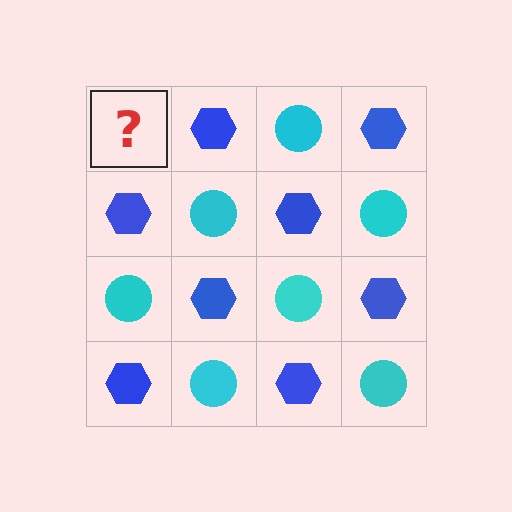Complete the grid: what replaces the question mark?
The question mark should be replaced with a cyan circle.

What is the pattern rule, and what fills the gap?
The rule is that it alternates cyan circle and blue hexagon in a checkerboard pattern. The gap should be filled with a cyan circle.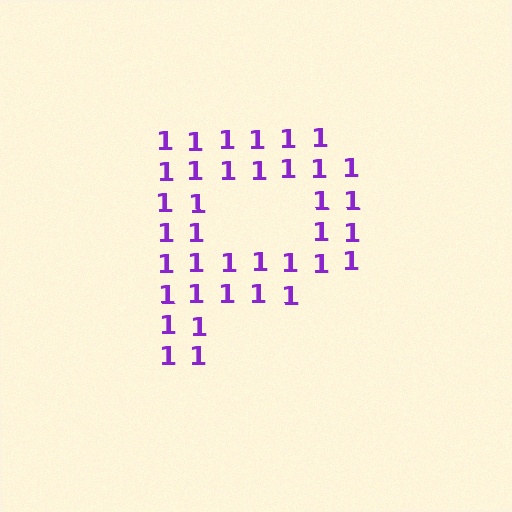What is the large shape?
The large shape is the letter P.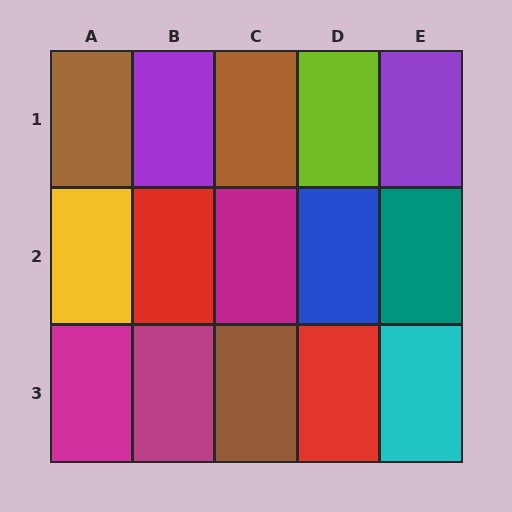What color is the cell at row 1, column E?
Purple.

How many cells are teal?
1 cell is teal.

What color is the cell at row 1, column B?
Purple.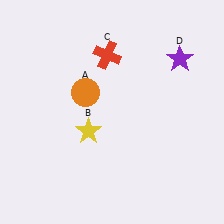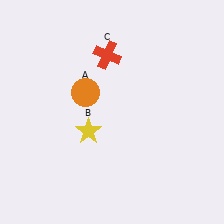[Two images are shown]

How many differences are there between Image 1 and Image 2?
There is 1 difference between the two images.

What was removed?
The purple star (D) was removed in Image 2.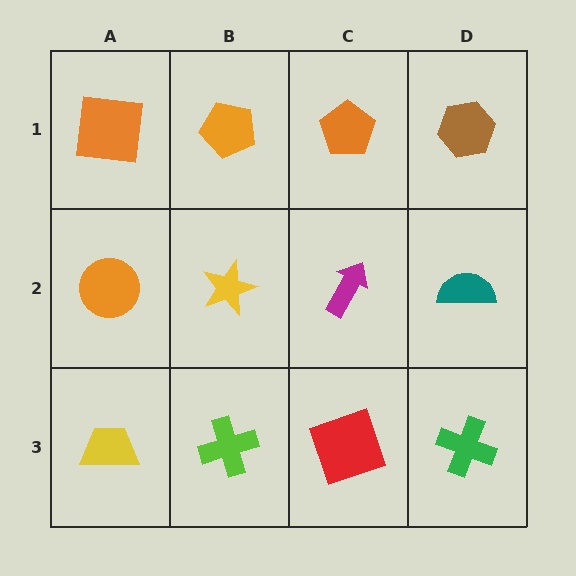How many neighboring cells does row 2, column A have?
3.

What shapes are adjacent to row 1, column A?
An orange circle (row 2, column A), an orange pentagon (row 1, column B).